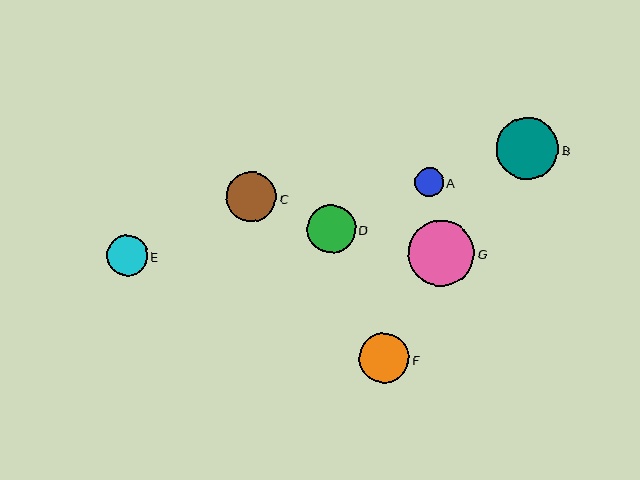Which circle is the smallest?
Circle A is the smallest with a size of approximately 29 pixels.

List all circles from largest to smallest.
From largest to smallest: G, B, F, C, D, E, A.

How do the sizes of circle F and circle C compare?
Circle F and circle C are approximately the same size.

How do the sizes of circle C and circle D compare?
Circle C and circle D are approximately the same size.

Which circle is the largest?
Circle G is the largest with a size of approximately 66 pixels.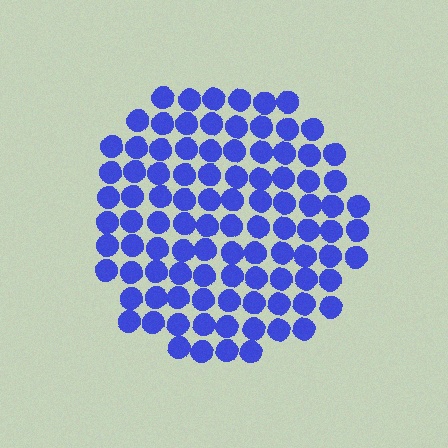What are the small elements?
The small elements are circles.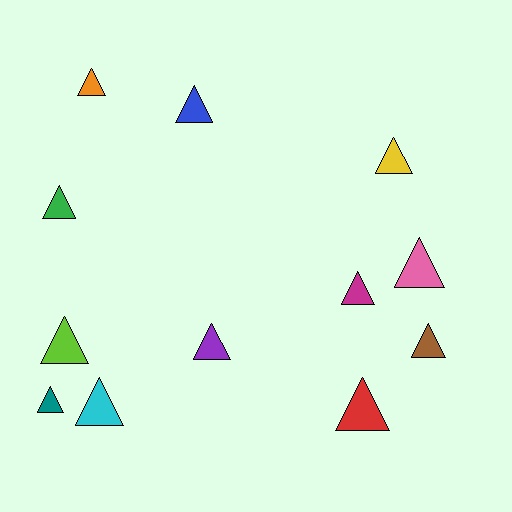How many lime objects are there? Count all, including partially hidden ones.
There is 1 lime object.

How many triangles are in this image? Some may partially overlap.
There are 12 triangles.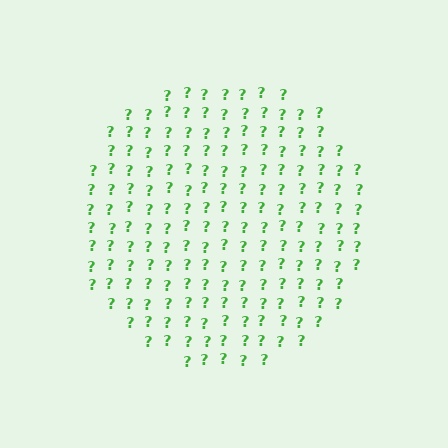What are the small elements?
The small elements are question marks.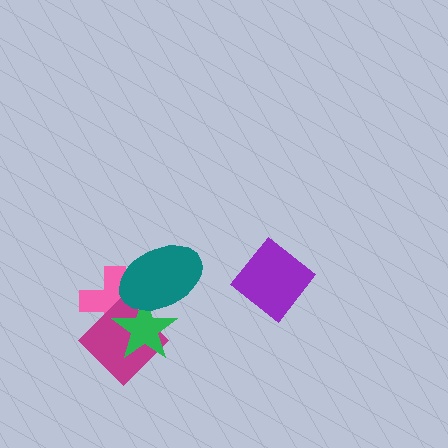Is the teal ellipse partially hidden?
No, no other shape covers it.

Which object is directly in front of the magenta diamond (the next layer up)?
The green star is directly in front of the magenta diamond.